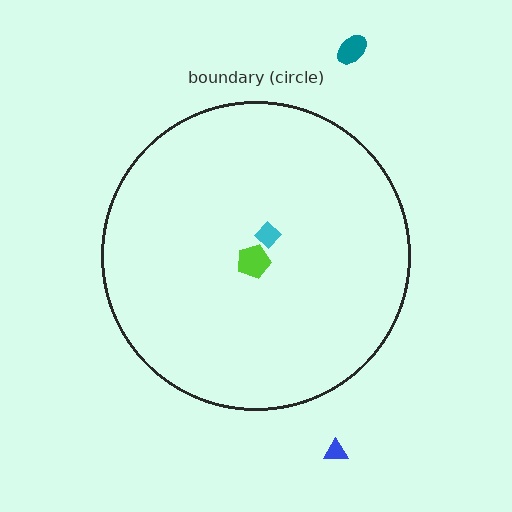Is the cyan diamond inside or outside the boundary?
Inside.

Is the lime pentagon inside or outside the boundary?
Inside.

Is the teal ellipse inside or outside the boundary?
Outside.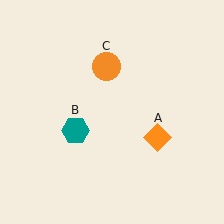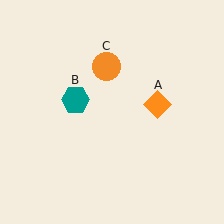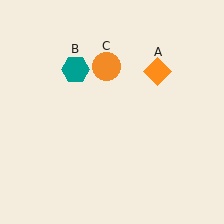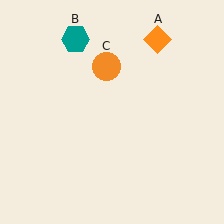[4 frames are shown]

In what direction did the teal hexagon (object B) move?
The teal hexagon (object B) moved up.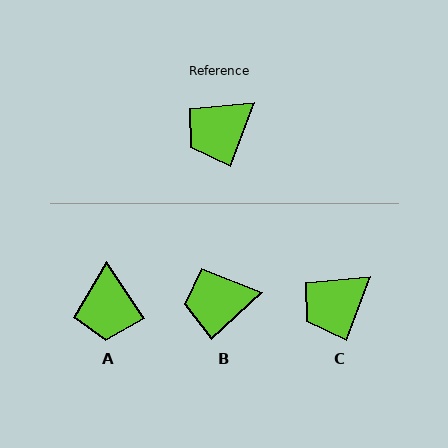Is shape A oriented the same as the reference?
No, it is off by about 54 degrees.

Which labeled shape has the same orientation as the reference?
C.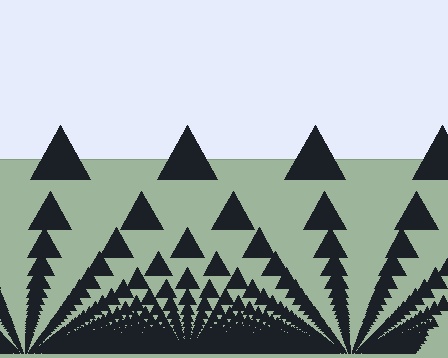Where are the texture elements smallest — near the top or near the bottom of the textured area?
Near the bottom.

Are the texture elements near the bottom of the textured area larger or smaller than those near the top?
Smaller. The gradient is inverted — elements near the bottom are smaller and denser.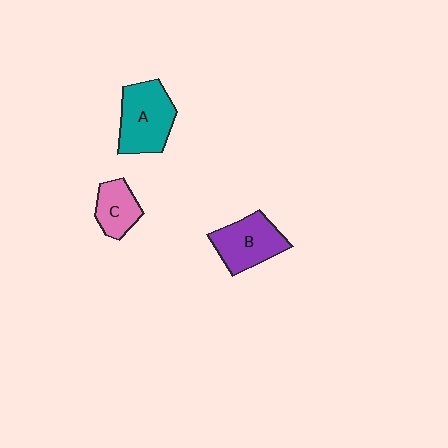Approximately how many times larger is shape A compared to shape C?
Approximately 1.7 times.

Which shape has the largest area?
Shape A (teal).